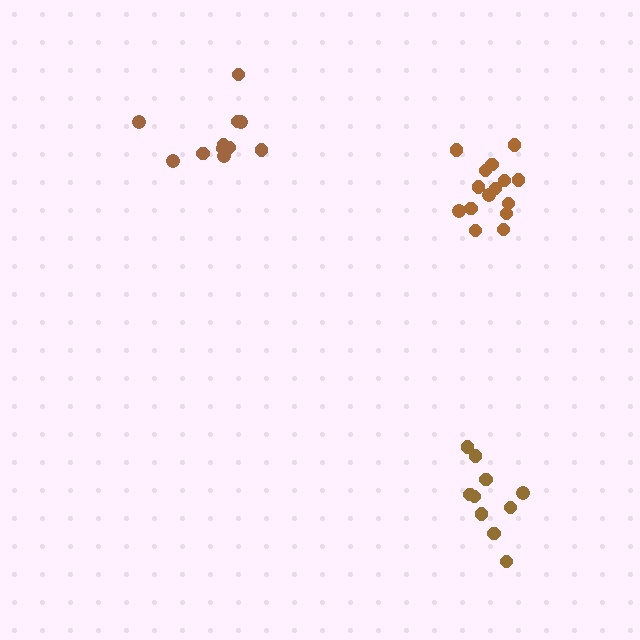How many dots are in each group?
Group 1: 10 dots, Group 2: 11 dots, Group 3: 15 dots (36 total).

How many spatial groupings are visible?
There are 3 spatial groupings.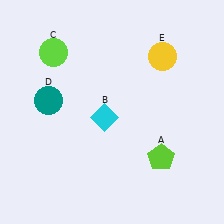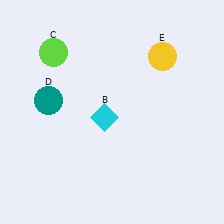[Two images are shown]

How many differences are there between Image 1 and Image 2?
There is 1 difference between the two images.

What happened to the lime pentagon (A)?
The lime pentagon (A) was removed in Image 2. It was in the bottom-right area of Image 1.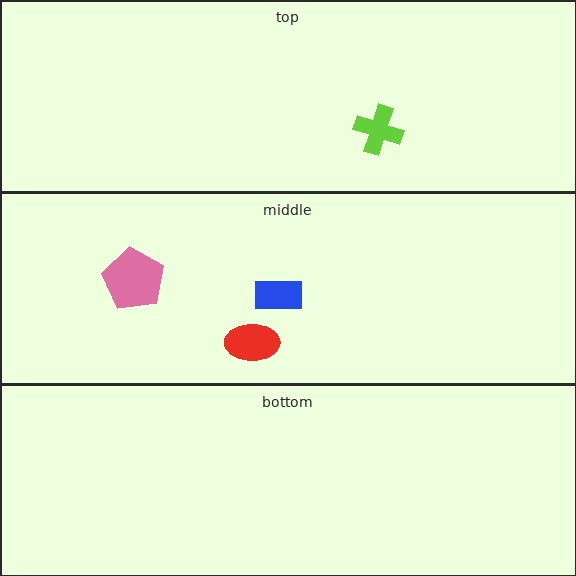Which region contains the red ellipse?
The middle region.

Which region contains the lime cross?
The top region.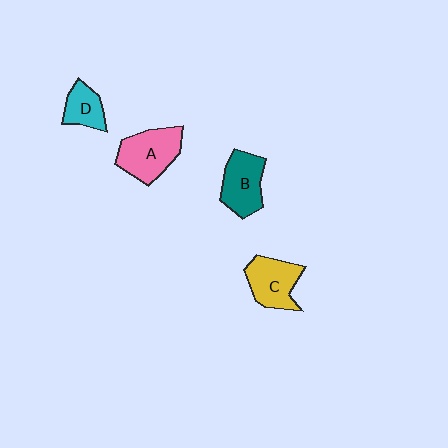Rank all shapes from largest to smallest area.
From largest to smallest: A (pink), C (yellow), B (teal), D (cyan).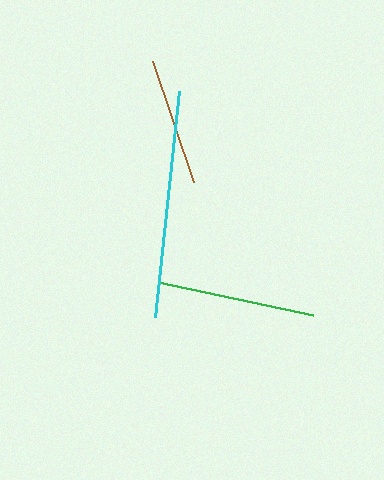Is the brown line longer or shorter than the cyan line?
The cyan line is longer than the brown line.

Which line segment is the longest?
The cyan line is the longest at approximately 227 pixels.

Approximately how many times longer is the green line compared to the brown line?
The green line is approximately 1.2 times the length of the brown line.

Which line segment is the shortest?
The brown line is the shortest at approximately 127 pixels.